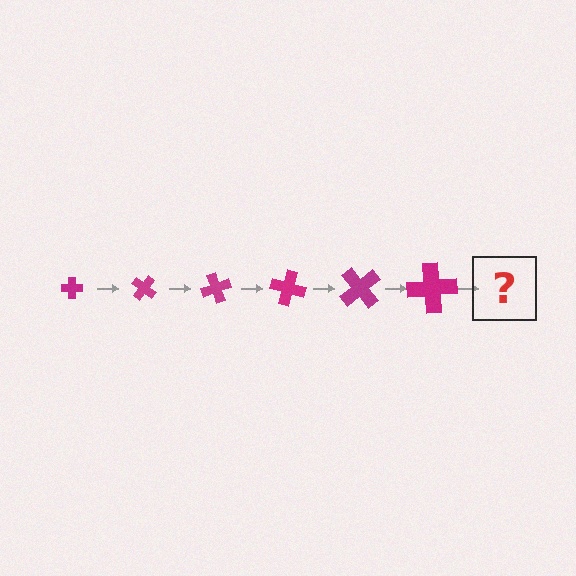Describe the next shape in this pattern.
It should be a cross, larger than the previous one and rotated 210 degrees from the start.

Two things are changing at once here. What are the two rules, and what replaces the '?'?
The two rules are that the cross grows larger each step and it rotates 35 degrees each step. The '?' should be a cross, larger than the previous one and rotated 210 degrees from the start.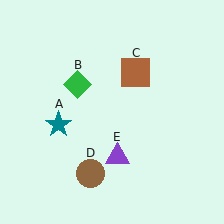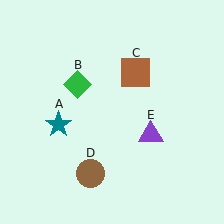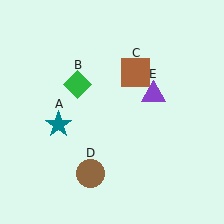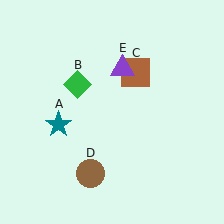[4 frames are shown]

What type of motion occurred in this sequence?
The purple triangle (object E) rotated counterclockwise around the center of the scene.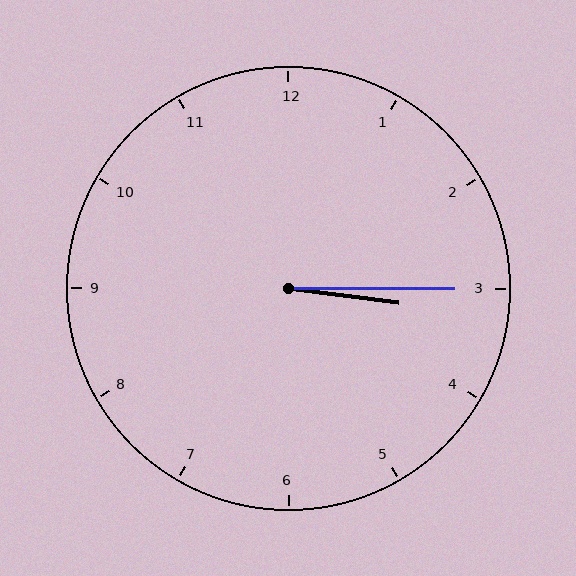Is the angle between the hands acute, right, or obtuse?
It is acute.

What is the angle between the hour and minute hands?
Approximately 8 degrees.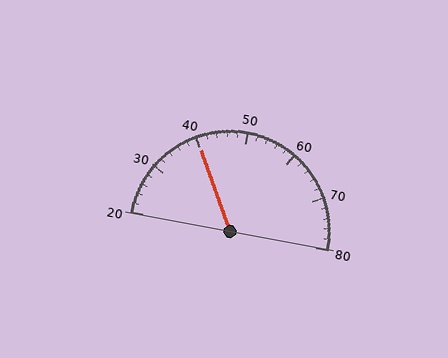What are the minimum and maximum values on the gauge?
The gauge ranges from 20 to 80.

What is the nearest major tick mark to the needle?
The nearest major tick mark is 40.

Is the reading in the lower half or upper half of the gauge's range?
The reading is in the lower half of the range (20 to 80).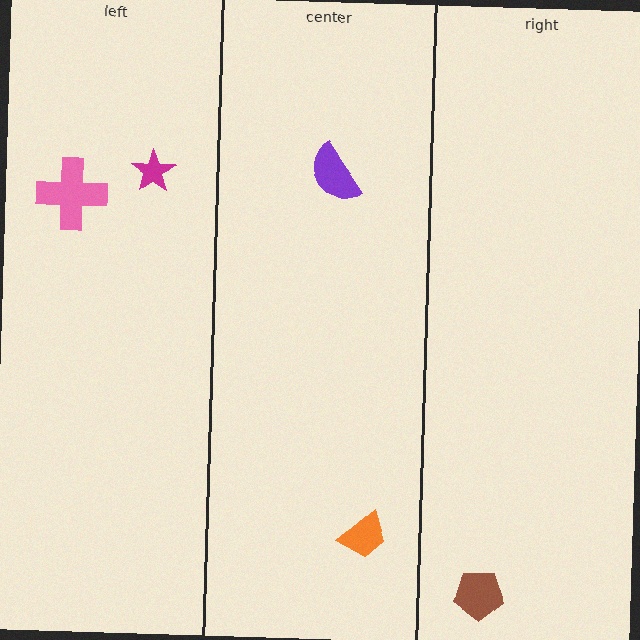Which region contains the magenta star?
The left region.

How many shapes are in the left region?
2.